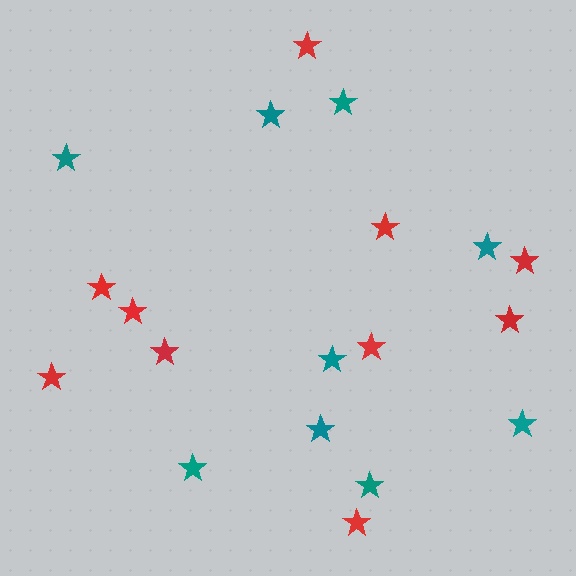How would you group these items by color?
There are 2 groups: one group of red stars (10) and one group of teal stars (9).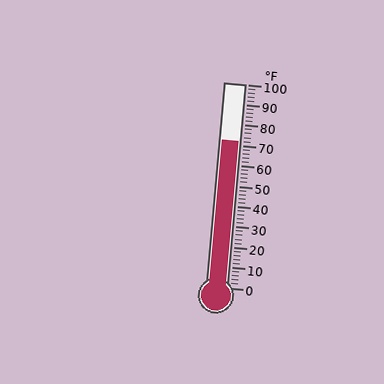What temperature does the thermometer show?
The thermometer shows approximately 72°F.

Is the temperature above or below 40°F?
The temperature is above 40°F.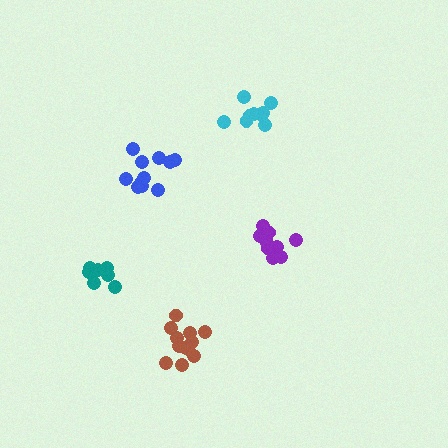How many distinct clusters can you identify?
There are 5 distinct clusters.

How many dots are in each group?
Group 1: 12 dots, Group 2: 11 dots, Group 3: 10 dots, Group 4: 9 dots, Group 5: 7 dots (49 total).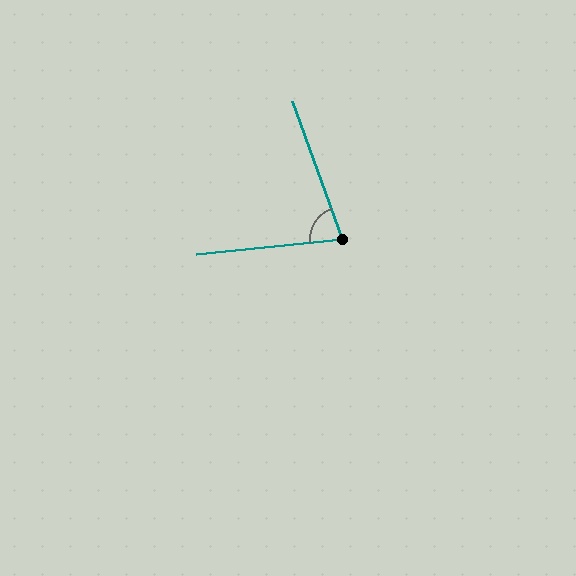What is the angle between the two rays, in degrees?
Approximately 76 degrees.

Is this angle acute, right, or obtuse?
It is acute.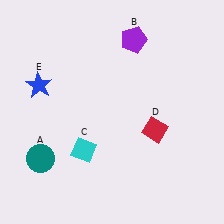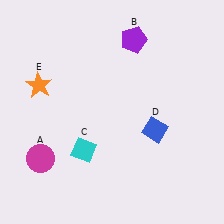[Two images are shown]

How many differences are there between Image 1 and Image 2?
There are 3 differences between the two images.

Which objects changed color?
A changed from teal to magenta. D changed from red to blue. E changed from blue to orange.